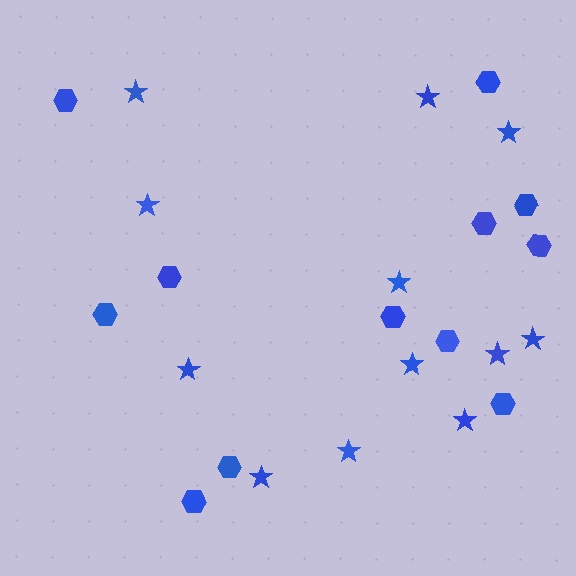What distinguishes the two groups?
There are 2 groups: one group of stars (12) and one group of hexagons (12).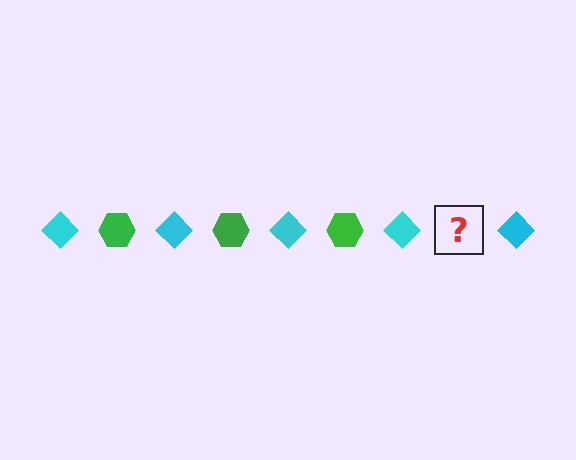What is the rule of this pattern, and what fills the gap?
The rule is that the pattern alternates between cyan diamond and green hexagon. The gap should be filled with a green hexagon.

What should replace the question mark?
The question mark should be replaced with a green hexagon.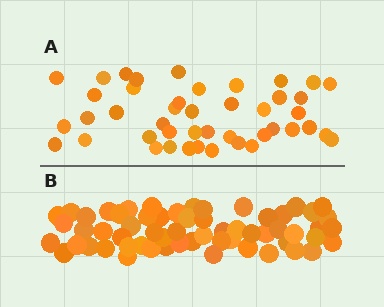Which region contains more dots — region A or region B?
Region B (the bottom region) has more dots.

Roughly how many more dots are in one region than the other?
Region B has approximately 15 more dots than region A.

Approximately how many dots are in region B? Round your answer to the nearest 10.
About 60 dots.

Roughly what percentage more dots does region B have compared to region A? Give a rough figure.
About 35% more.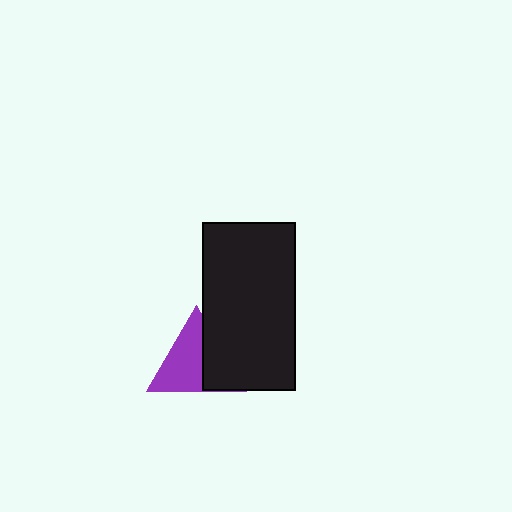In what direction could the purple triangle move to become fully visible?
The purple triangle could move left. That would shift it out from behind the black rectangle entirely.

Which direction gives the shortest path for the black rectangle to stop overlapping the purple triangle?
Moving right gives the shortest separation.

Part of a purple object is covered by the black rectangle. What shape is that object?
It is a triangle.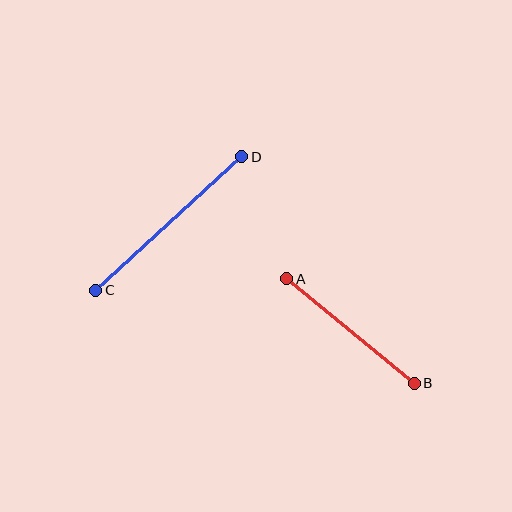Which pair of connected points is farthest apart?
Points C and D are farthest apart.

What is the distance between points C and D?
The distance is approximately 198 pixels.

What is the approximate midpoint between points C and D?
The midpoint is at approximately (169, 224) pixels.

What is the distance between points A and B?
The distance is approximately 164 pixels.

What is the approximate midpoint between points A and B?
The midpoint is at approximately (351, 331) pixels.